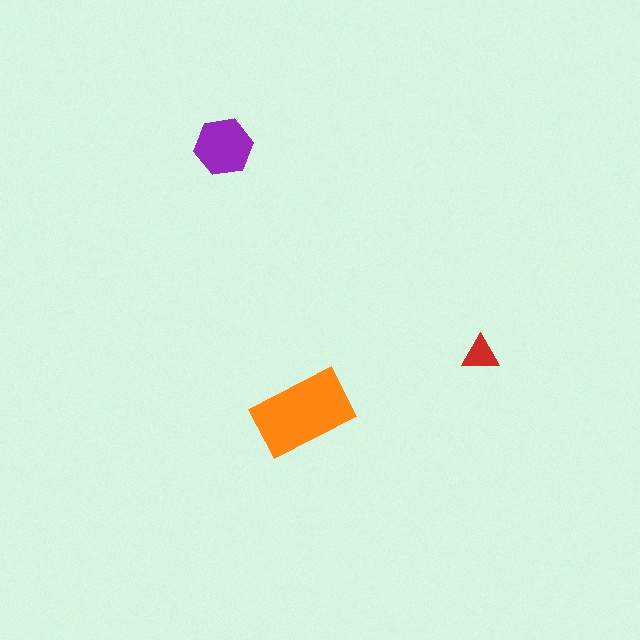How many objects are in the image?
There are 3 objects in the image.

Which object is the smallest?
The red triangle.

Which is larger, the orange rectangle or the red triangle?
The orange rectangle.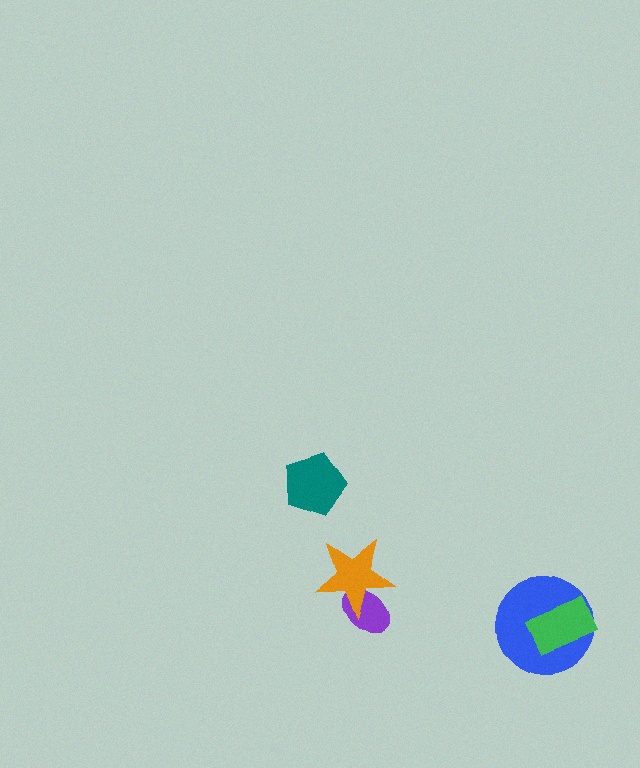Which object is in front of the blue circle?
The green rectangle is in front of the blue circle.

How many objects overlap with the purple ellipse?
1 object overlaps with the purple ellipse.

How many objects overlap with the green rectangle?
1 object overlaps with the green rectangle.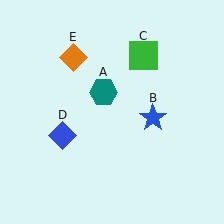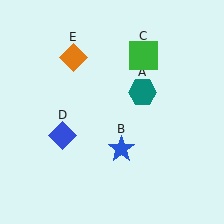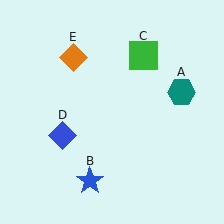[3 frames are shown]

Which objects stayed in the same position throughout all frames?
Green square (object C) and blue diamond (object D) and orange diamond (object E) remained stationary.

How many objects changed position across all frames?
2 objects changed position: teal hexagon (object A), blue star (object B).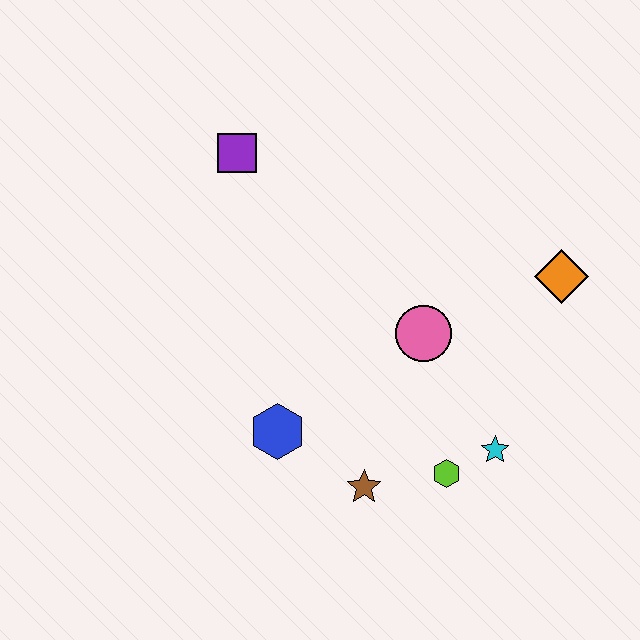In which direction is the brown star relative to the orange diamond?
The brown star is below the orange diamond.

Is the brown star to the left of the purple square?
No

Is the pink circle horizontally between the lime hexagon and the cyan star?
No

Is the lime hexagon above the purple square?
No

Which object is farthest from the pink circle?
The purple square is farthest from the pink circle.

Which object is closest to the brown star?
The lime hexagon is closest to the brown star.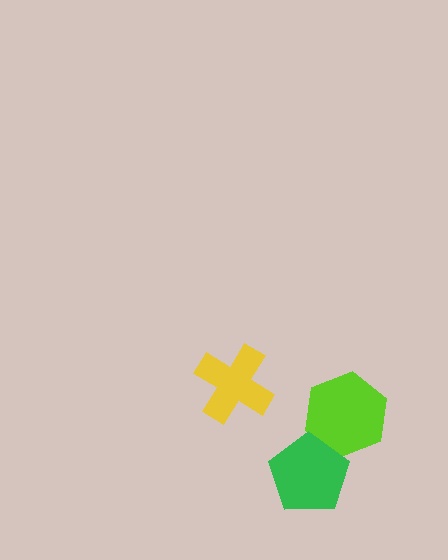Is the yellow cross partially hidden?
No, no other shape covers it.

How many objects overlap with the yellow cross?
0 objects overlap with the yellow cross.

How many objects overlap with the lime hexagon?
1 object overlaps with the lime hexagon.